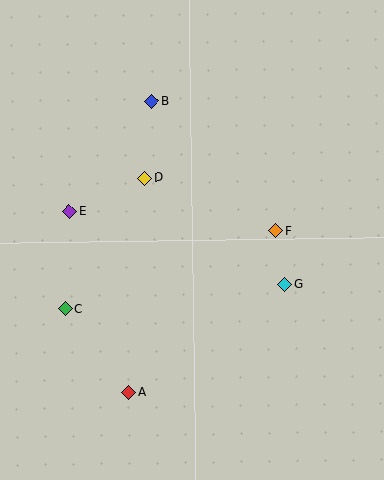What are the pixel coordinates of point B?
Point B is at (152, 101).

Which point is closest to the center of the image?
Point D at (145, 178) is closest to the center.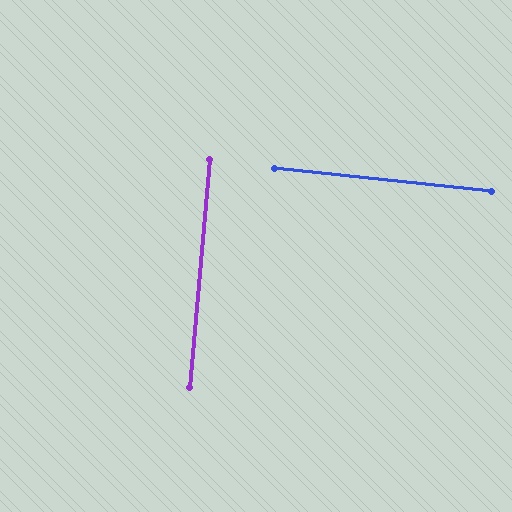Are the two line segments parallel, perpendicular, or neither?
Perpendicular — they meet at approximately 89°.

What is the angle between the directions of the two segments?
Approximately 89 degrees.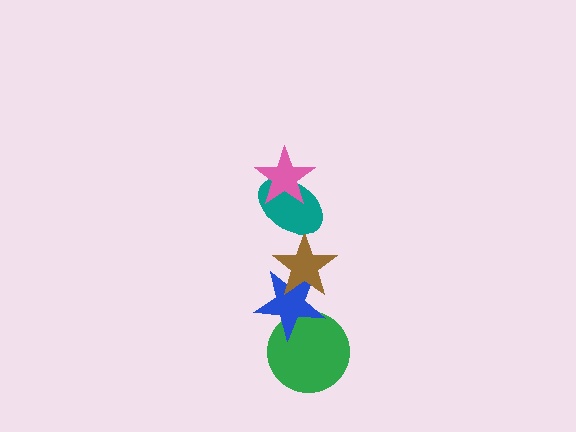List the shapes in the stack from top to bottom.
From top to bottom: the pink star, the teal ellipse, the brown star, the blue star, the green circle.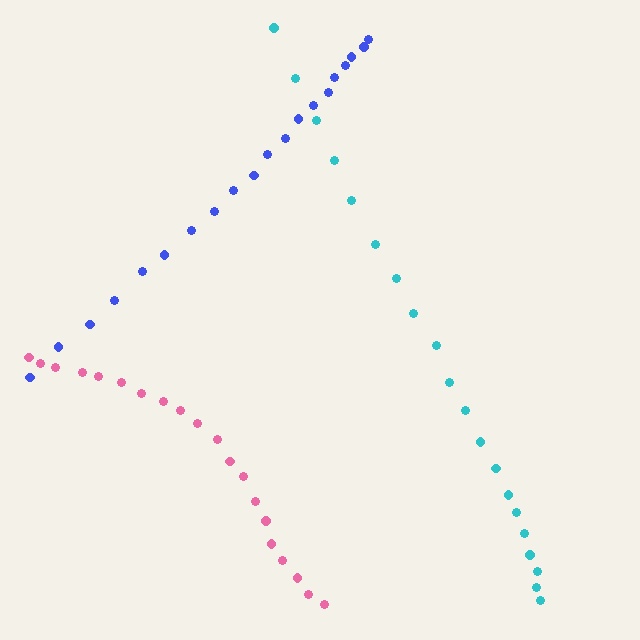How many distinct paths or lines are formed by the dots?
There are 3 distinct paths.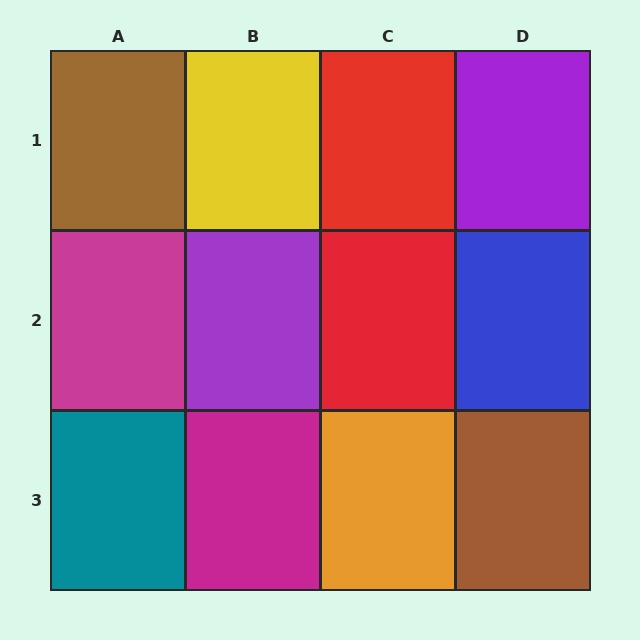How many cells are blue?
1 cell is blue.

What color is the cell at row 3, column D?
Brown.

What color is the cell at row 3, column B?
Magenta.